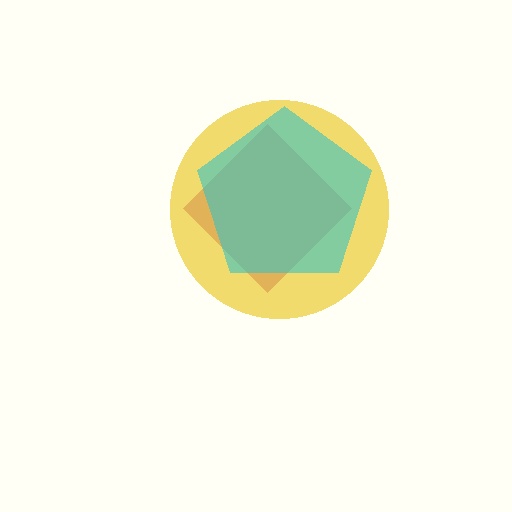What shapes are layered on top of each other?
The layered shapes are: a magenta diamond, a yellow circle, a cyan pentagon.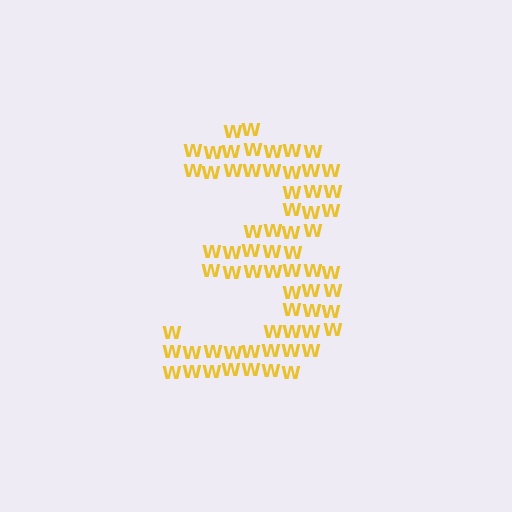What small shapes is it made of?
It is made of small letter W's.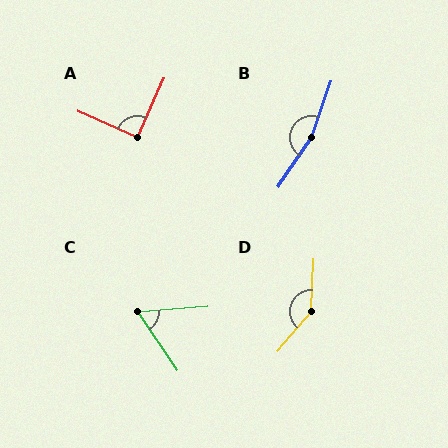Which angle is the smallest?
C, at approximately 61 degrees.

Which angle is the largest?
B, at approximately 165 degrees.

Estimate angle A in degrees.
Approximately 89 degrees.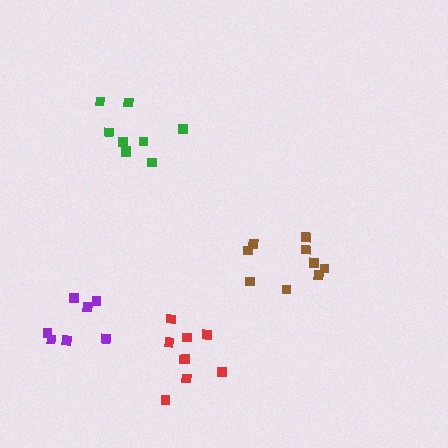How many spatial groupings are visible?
There are 4 spatial groupings.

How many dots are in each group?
Group 1: 7 dots, Group 2: 9 dots, Group 3: 9 dots, Group 4: 9 dots (34 total).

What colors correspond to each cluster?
The clusters are colored: purple, brown, green, red.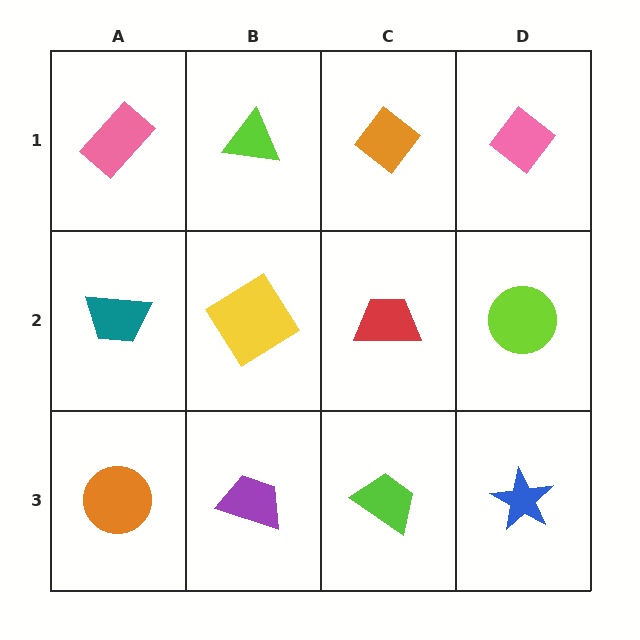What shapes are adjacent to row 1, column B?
A yellow diamond (row 2, column B), a pink rectangle (row 1, column A), an orange diamond (row 1, column C).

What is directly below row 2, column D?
A blue star.